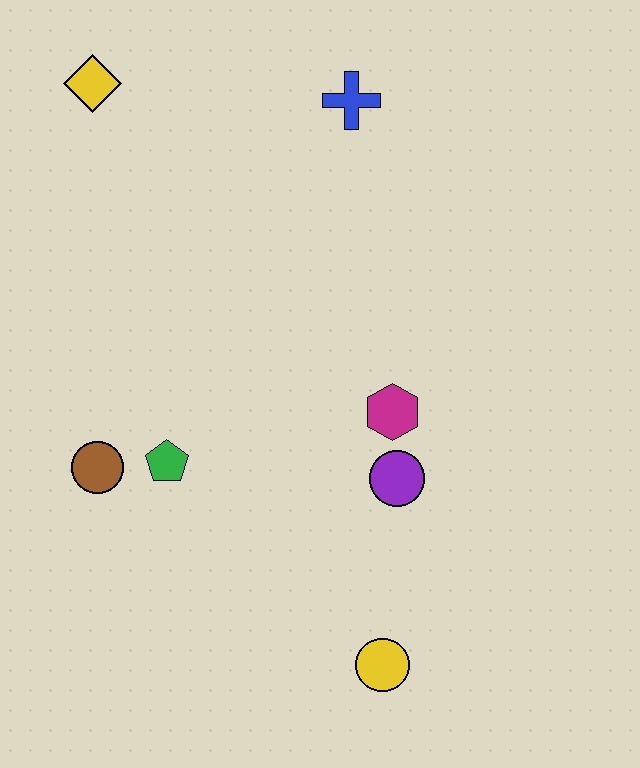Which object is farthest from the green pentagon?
The blue cross is farthest from the green pentagon.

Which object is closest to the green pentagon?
The brown circle is closest to the green pentagon.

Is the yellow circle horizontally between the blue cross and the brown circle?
No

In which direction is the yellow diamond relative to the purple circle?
The yellow diamond is above the purple circle.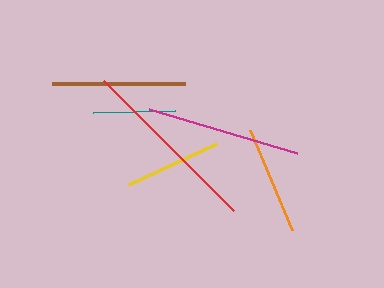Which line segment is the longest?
The red line is the longest at approximately 184 pixels.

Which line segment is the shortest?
The teal line is the shortest at approximately 83 pixels.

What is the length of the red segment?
The red segment is approximately 184 pixels long.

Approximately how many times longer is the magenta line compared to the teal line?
The magenta line is approximately 1.9 times the length of the teal line.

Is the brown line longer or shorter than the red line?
The red line is longer than the brown line.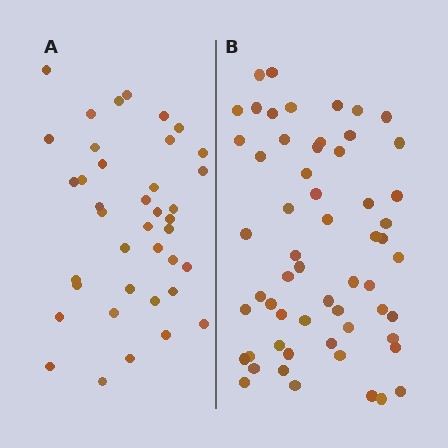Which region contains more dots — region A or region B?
Region B (the right region) has more dots.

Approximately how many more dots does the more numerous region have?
Region B has approximately 20 more dots than region A.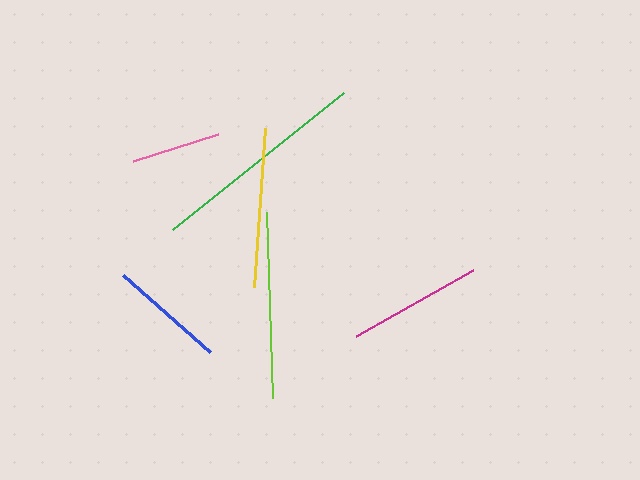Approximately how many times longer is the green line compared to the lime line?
The green line is approximately 1.2 times the length of the lime line.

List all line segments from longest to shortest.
From longest to shortest: green, lime, yellow, magenta, blue, pink.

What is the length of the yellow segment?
The yellow segment is approximately 160 pixels long.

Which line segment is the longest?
The green line is the longest at approximately 219 pixels.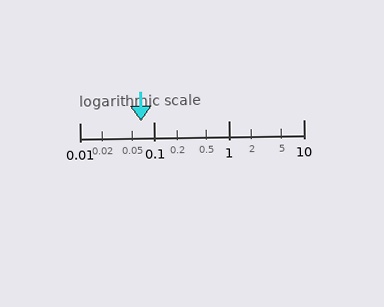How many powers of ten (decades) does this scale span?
The scale spans 3 decades, from 0.01 to 10.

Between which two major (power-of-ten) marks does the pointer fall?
The pointer is between 0.01 and 0.1.